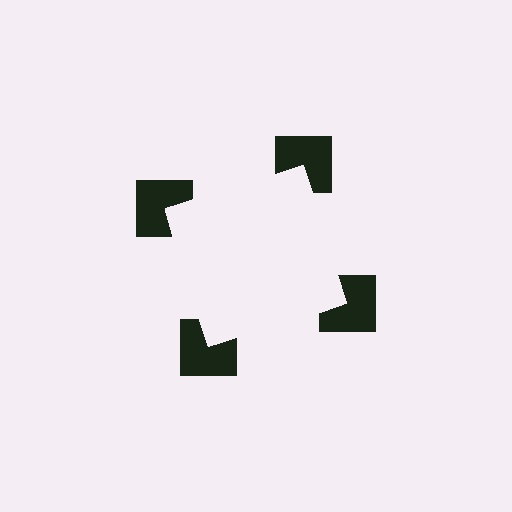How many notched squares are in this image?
There are 4 — one at each vertex of the illusory square.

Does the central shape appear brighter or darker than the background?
It typically appears slightly brighter than the background, even though no actual brightness change is drawn.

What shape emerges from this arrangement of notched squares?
An illusory square — its edges are inferred from the aligned wedge cuts in the notched squares, not physically drawn.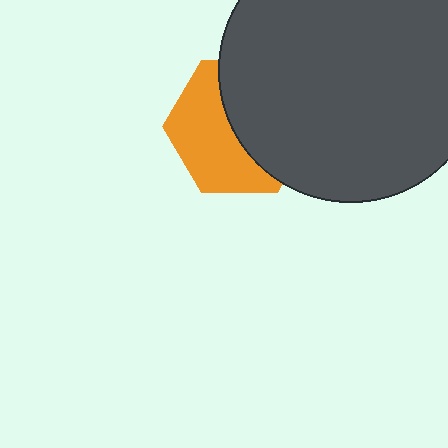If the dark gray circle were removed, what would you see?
You would see the complete orange hexagon.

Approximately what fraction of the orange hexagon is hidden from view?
Roughly 51% of the orange hexagon is hidden behind the dark gray circle.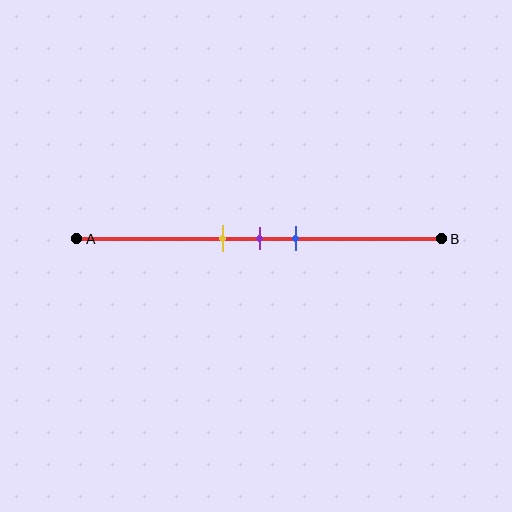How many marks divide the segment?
There are 3 marks dividing the segment.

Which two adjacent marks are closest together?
The yellow and purple marks are the closest adjacent pair.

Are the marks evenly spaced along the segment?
Yes, the marks are approximately evenly spaced.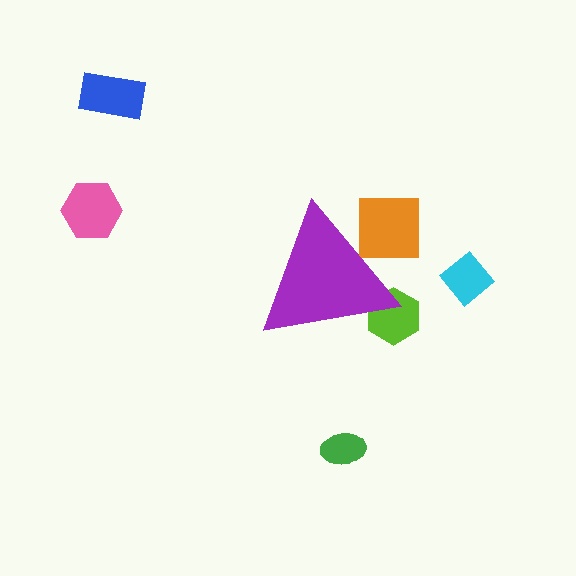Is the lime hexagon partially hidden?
Yes, the lime hexagon is partially hidden behind the purple triangle.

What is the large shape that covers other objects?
A purple triangle.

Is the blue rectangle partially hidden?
No, the blue rectangle is fully visible.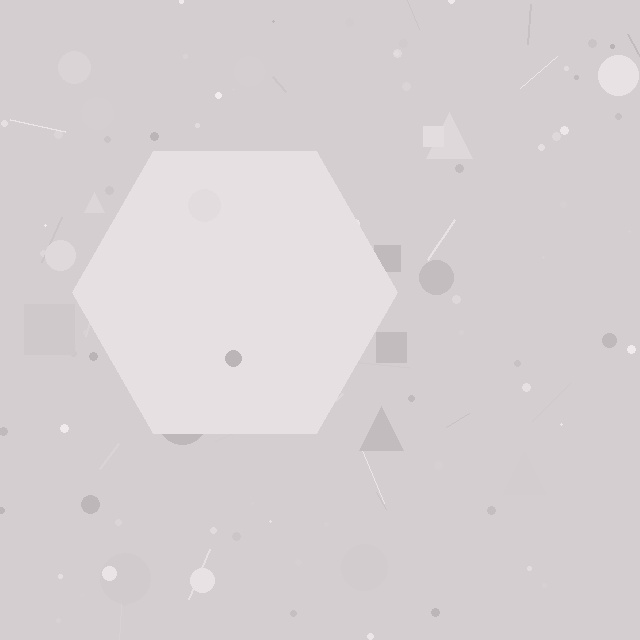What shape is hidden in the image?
A hexagon is hidden in the image.